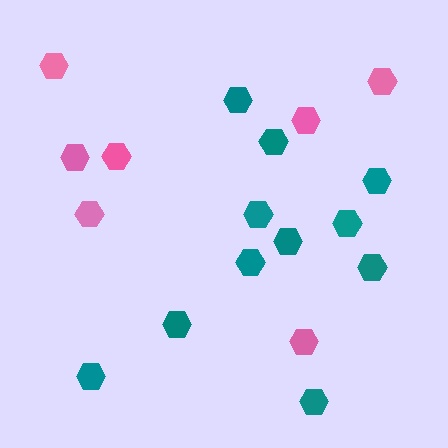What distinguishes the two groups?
There are 2 groups: one group of pink hexagons (7) and one group of teal hexagons (11).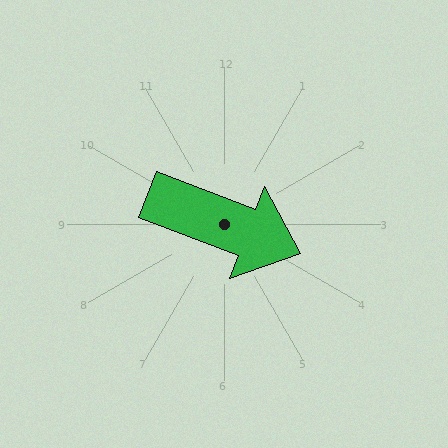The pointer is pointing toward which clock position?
Roughly 4 o'clock.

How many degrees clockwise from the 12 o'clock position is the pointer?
Approximately 111 degrees.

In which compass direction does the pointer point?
East.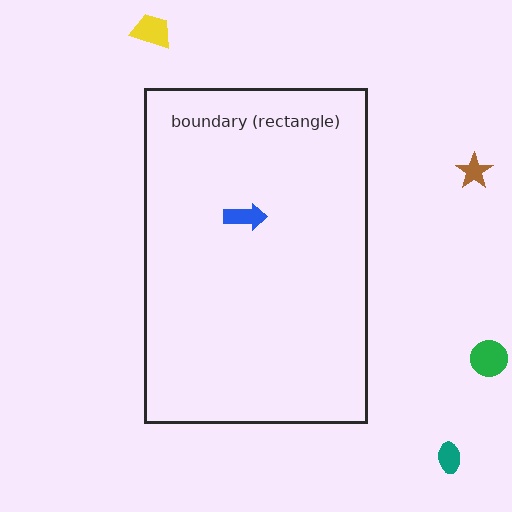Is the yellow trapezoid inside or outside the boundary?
Outside.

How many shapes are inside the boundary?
1 inside, 4 outside.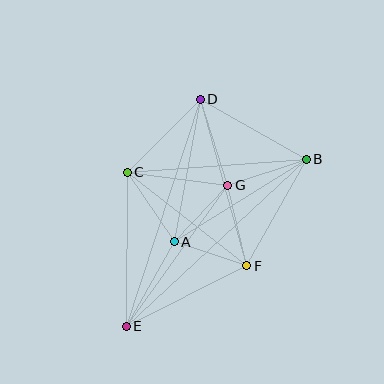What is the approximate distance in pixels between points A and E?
The distance between A and E is approximately 97 pixels.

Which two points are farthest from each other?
Points B and E are farthest from each other.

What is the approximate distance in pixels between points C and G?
The distance between C and G is approximately 101 pixels.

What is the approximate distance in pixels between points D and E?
The distance between D and E is approximately 239 pixels.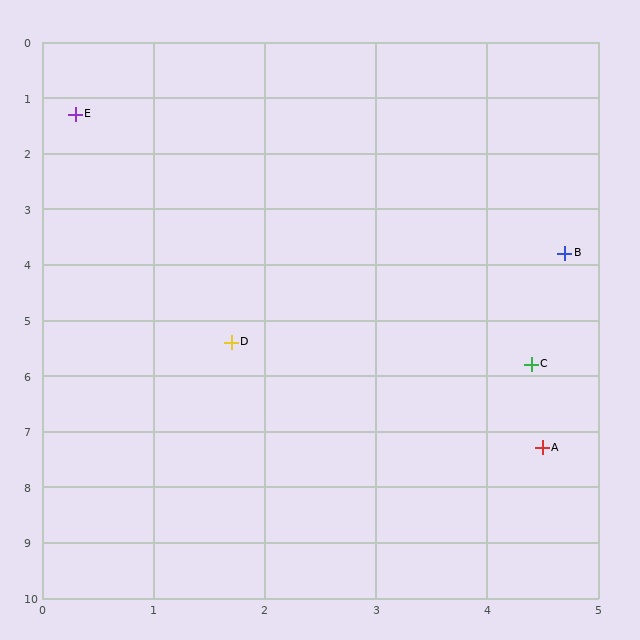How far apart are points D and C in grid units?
Points D and C are about 2.7 grid units apart.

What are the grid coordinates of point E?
Point E is at approximately (0.3, 1.3).